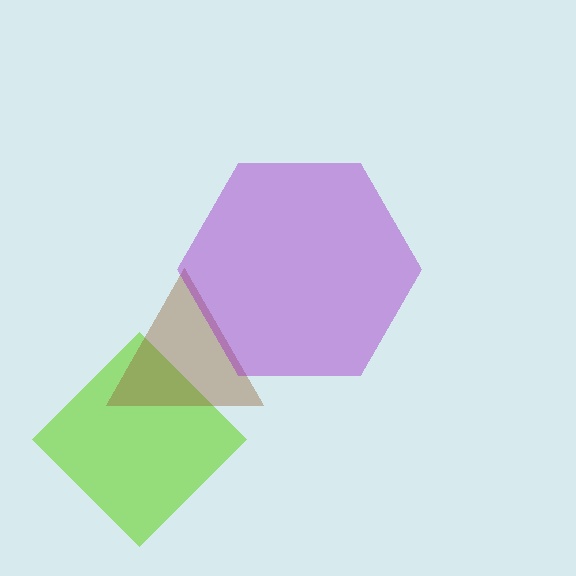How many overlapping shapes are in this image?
There are 3 overlapping shapes in the image.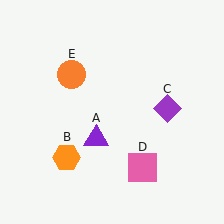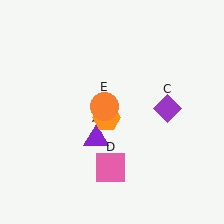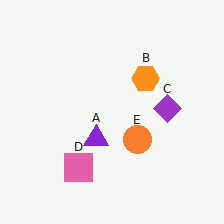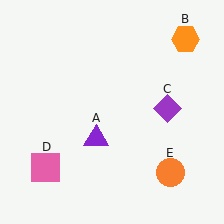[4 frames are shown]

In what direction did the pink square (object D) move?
The pink square (object D) moved left.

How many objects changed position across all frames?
3 objects changed position: orange hexagon (object B), pink square (object D), orange circle (object E).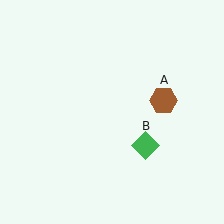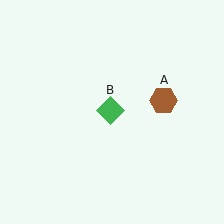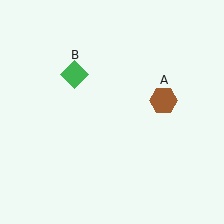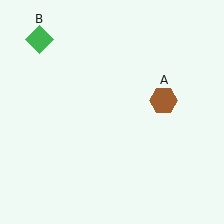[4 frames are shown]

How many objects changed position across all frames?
1 object changed position: green diamond (object B).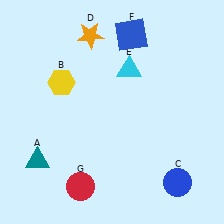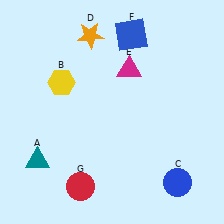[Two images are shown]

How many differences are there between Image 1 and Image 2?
There is 1 difference between the two images.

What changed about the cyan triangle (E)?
In Image 1, E is cyan. In Image 2, it changed to magenta.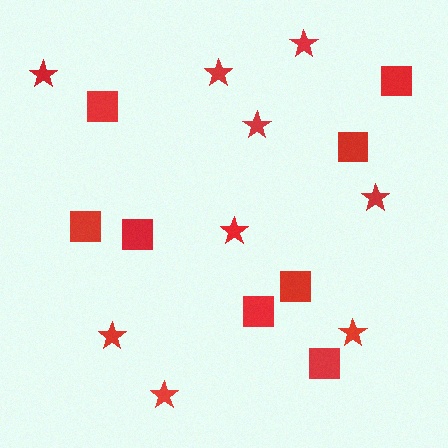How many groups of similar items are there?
There are 2 groups: one group of squares (8) and one group of stars (9).